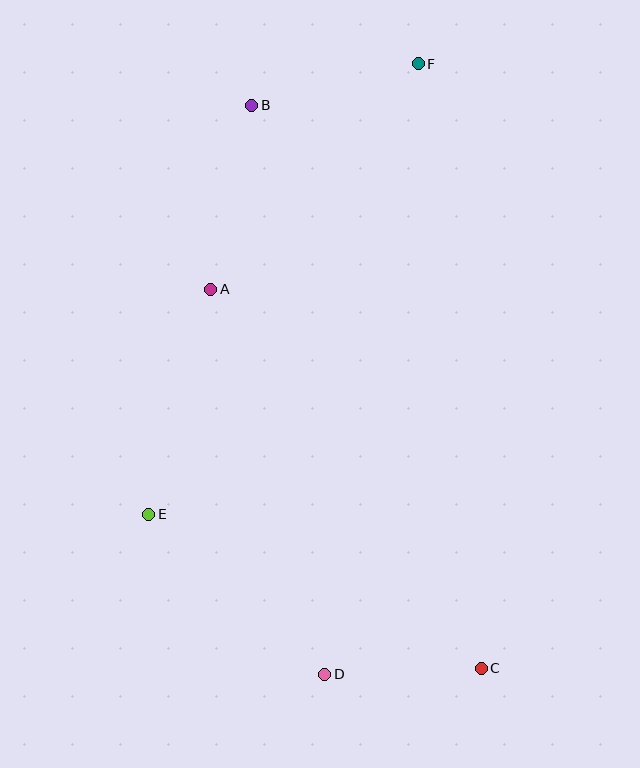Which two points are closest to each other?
Points C and D are closest to each other.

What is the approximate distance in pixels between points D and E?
The distance between D and E is approximately 237 pixels.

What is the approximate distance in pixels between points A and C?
The distance between A and C is approximately 466 pixels.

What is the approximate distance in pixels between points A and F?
The distance between A and F is approximately 306 pixels.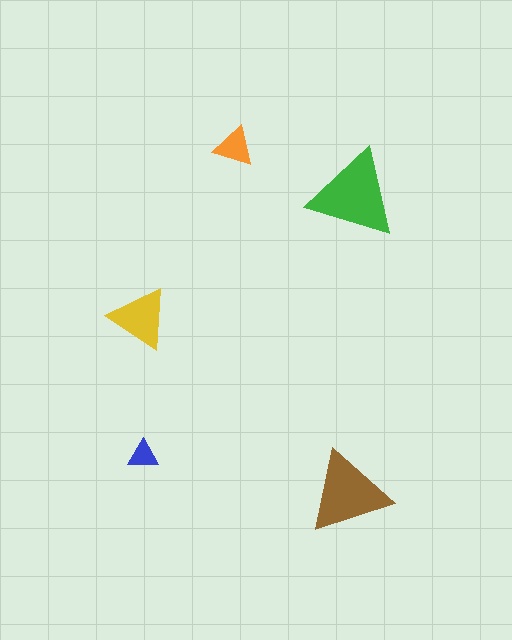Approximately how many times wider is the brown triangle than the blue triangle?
About 2.5 times wider.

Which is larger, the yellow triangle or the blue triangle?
The yellow one.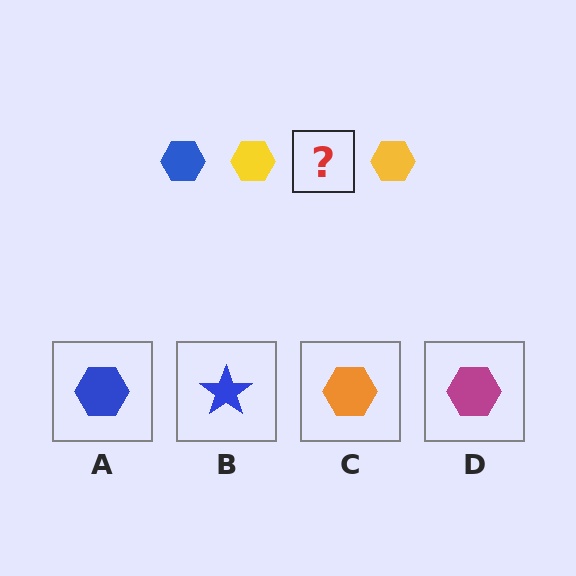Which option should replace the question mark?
Option A.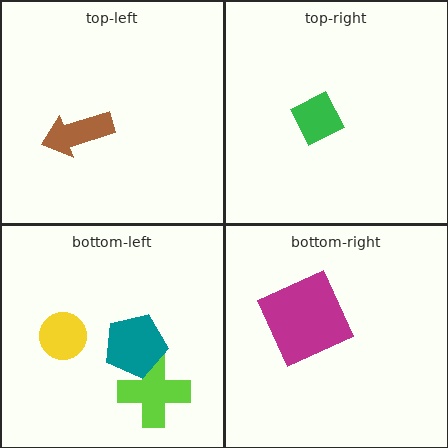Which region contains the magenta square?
The bottom-right region.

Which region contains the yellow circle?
The bottom-left region.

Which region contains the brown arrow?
The top-left region.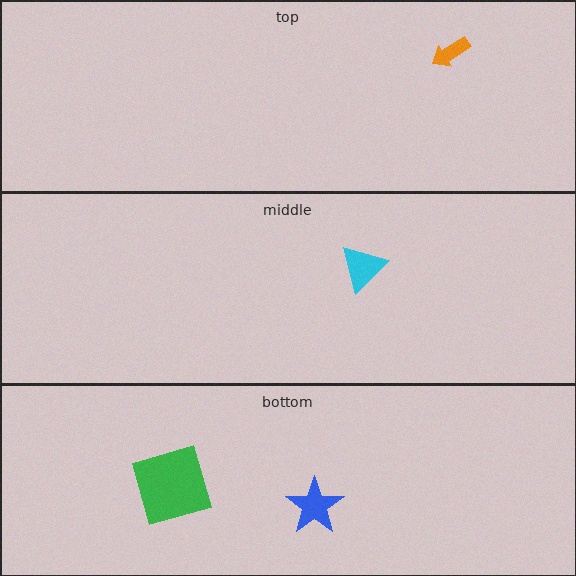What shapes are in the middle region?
The cyan triangle.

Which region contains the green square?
The bottom region.